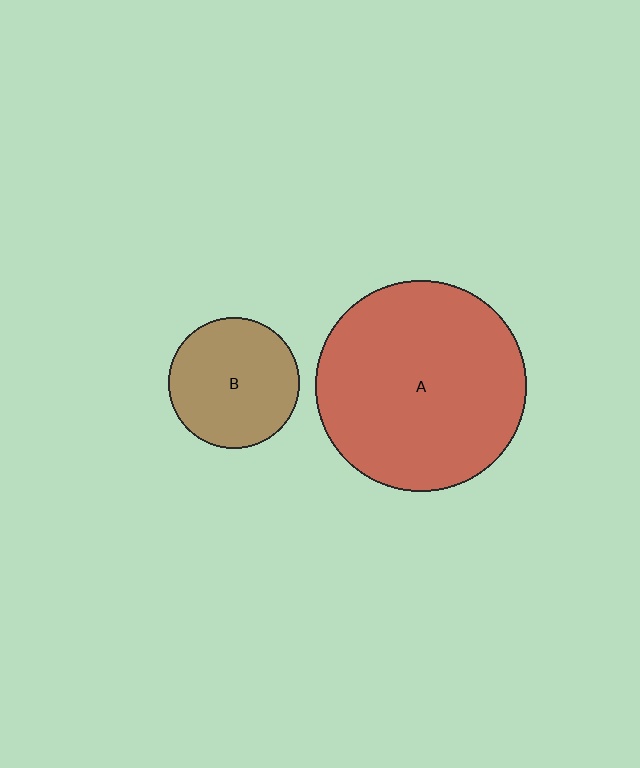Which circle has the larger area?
Circle A (red).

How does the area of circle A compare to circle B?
Approximately 2.6 times.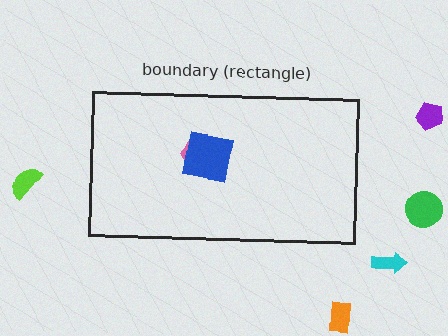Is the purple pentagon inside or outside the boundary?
Outside.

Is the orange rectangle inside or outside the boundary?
Outside.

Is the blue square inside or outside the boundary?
Inside.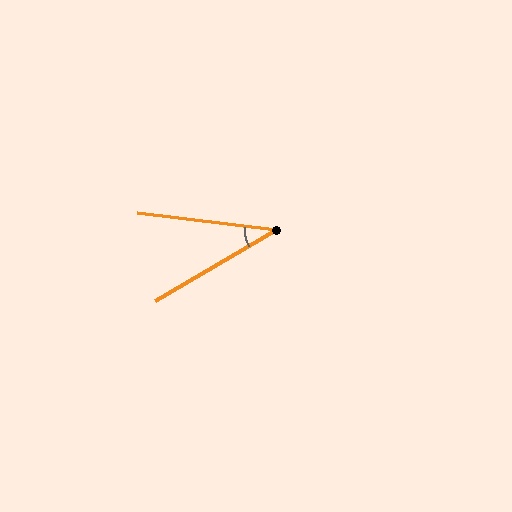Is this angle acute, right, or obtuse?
It is acute.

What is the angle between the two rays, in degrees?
Approximately 37 degrees.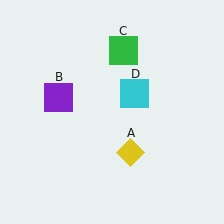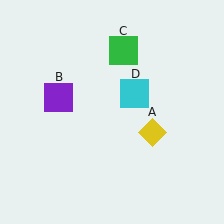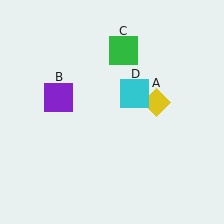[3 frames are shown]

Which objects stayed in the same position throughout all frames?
Purple square (object B) and green square (object C) and cyan square (object D) remained stationary.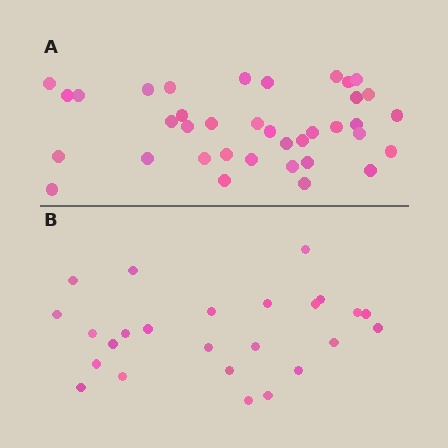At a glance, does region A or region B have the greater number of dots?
Region A (the top region) has more dots.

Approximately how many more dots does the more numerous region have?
Region A has roughly 12 or so more dots than region B.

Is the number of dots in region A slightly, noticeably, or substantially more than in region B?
Region A has substantially more. The ratio is roughly 1.5 to 1.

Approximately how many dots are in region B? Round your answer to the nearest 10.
About 20 dots. (The exact count is 25, which rounds to 20.)